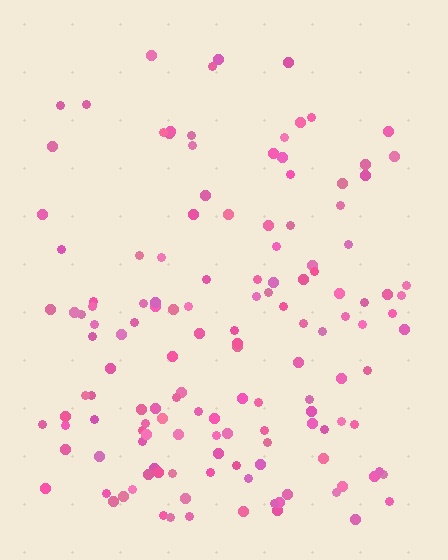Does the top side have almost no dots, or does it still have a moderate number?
Still a moderate number, just noticeably fewer than the bottom.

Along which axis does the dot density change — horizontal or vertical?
Vertical.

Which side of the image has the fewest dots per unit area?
The top.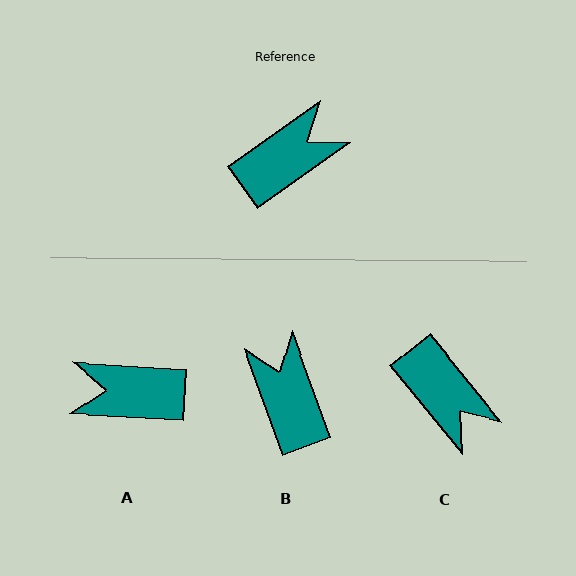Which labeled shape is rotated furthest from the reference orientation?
A, about 141 degrees away.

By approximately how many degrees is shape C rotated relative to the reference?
Approximately 86 degrees clockwise.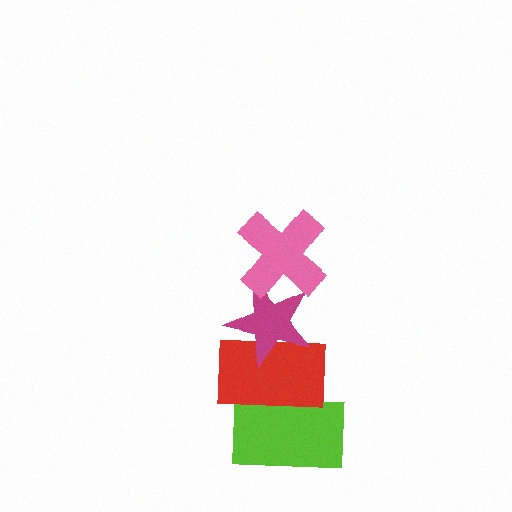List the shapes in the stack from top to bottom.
From top to bottom: the pink cross, the magenta star, the red rectangle, the lime rectangle.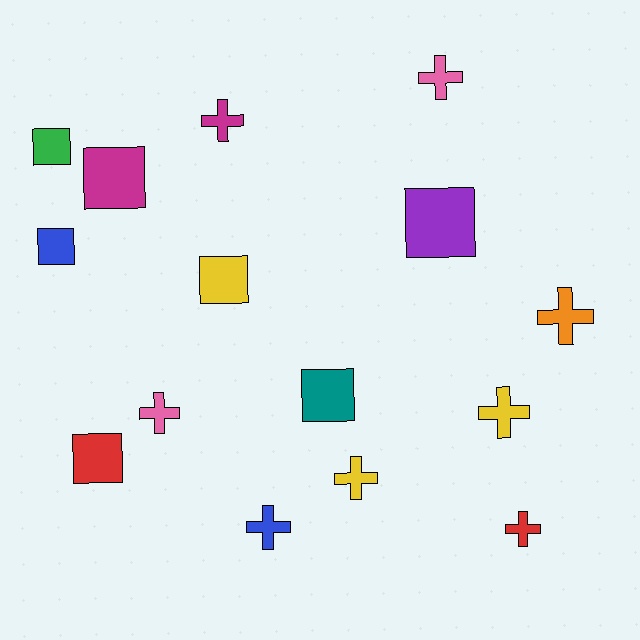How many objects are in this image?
There are 15 objects.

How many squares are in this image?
There are 7 squares.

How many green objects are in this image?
There is 1 green object.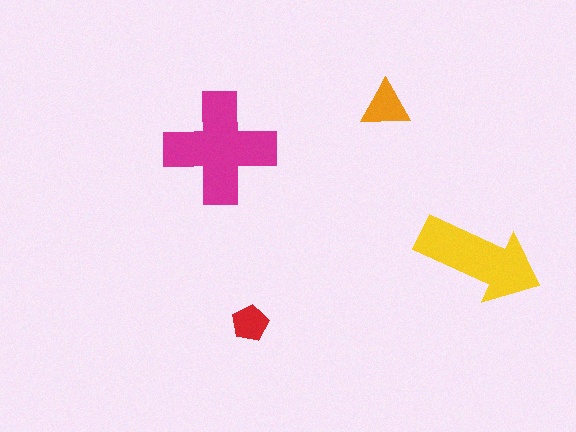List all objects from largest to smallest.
The magenta cross, the yellow arrow, the orange triangle, the red pentagon.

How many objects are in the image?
There are 4 objects in the image.